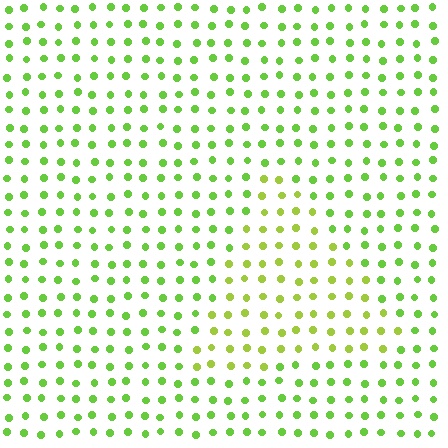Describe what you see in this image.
The image is filled with small lime elements in a uniform arrangement. A triangle-shaped region is visible where the elements are tinted to a slightly different hue, forming a subtle color boundary.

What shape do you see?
I see a triangle.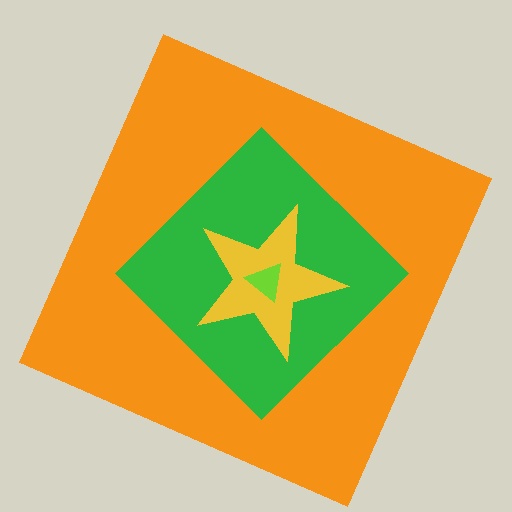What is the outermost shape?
The orange square.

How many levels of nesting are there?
4.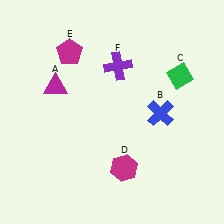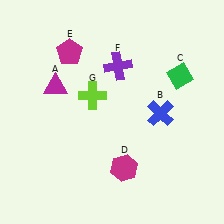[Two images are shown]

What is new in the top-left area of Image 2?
A lime cross (G) was added in the top-left area of Image 2.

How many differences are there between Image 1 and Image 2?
There is 1 difference between the two images.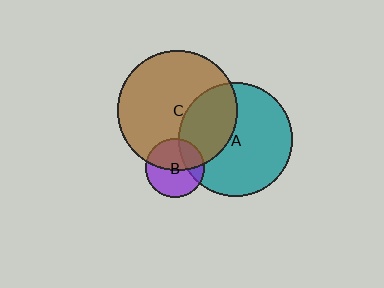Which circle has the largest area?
Circle C (brown).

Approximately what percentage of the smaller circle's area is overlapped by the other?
Approximately 25%.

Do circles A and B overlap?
Yes.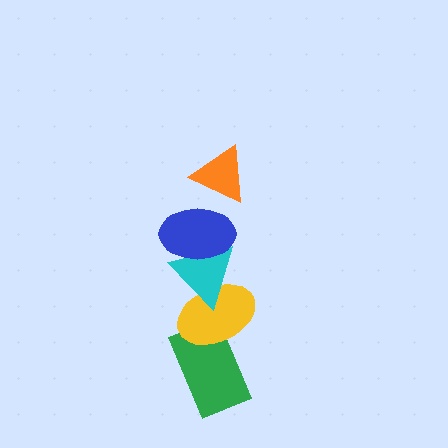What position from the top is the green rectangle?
The green rectangle is 5th from the top.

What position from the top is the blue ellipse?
The blue ellipse is 2nd from the top.